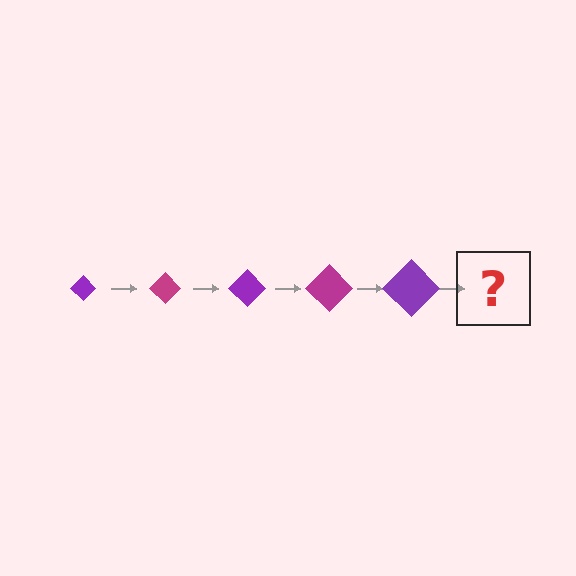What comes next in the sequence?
The next element should be a magenta diamond, larger than the previous one.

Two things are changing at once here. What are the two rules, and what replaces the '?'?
The two rules are that the diamond grows larger each step and the color cycles through purple and magenta. The '?' should be a magenta diamond, larger than the previous one.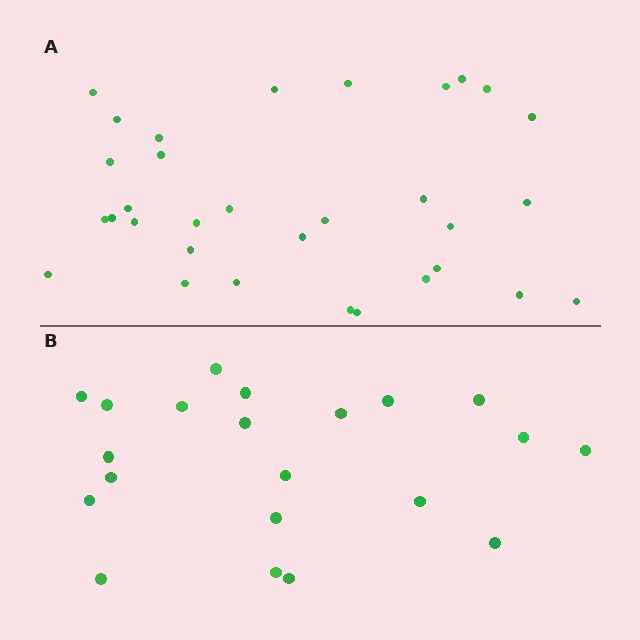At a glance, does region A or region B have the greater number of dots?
Region A (the top region) has more dots.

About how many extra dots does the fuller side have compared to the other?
Region A has roughly 12 or so more dots than region B.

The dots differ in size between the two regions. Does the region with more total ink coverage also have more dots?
No. Region B has more total ink coverage because its dots are larger, but region A actually contains more individual dots. Total area can be misleading — the number of items is what matters here.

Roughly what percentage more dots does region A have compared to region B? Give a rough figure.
About 50% more.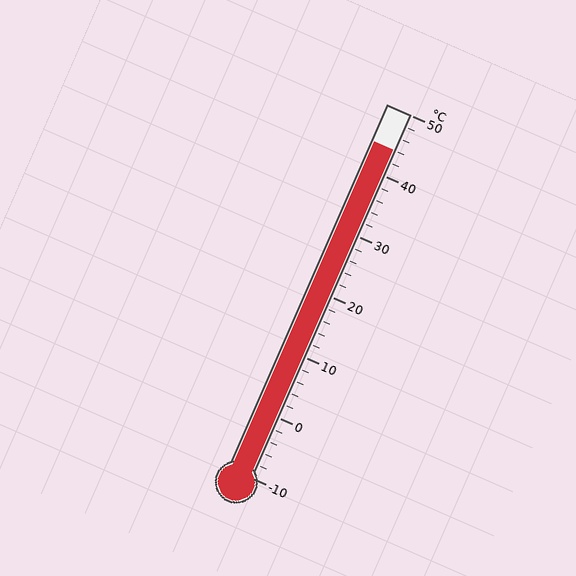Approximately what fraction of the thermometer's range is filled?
The thermometer is filled to approximately 90% of its range.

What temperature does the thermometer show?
The thermometer shows approximately 44°C.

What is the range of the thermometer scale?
The thermometer scale ranges from -10°C to 50°C.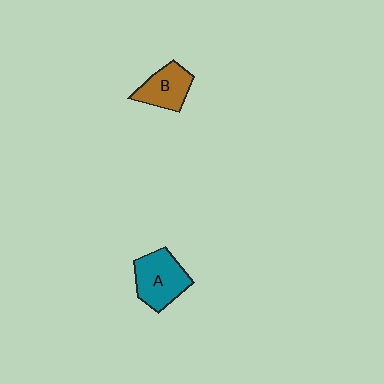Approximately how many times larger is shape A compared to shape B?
Approximately 1.3 times.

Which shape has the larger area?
Shape A (teal).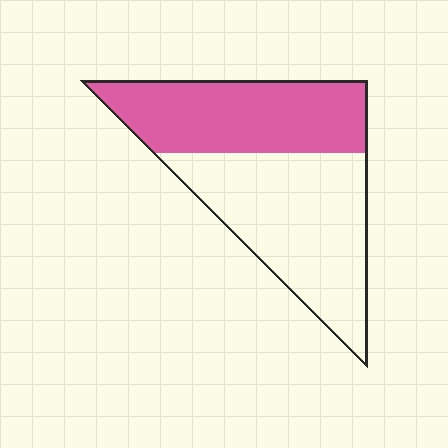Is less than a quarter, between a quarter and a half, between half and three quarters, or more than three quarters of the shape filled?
Between a quarter and a half.